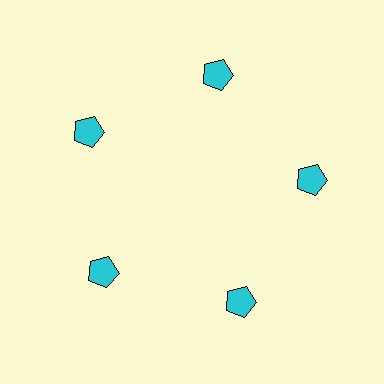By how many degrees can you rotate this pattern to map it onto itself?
The pattern maps onto itself every 72 degrees of rotation.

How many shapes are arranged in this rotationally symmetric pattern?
There are 5 shapes, arranged in 5 groups of 1.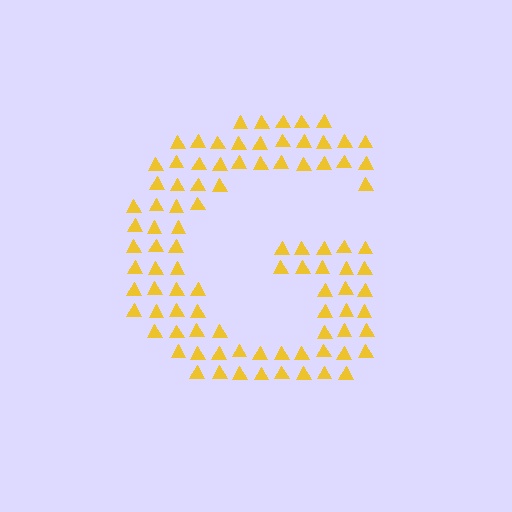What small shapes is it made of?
It is made of small triangles.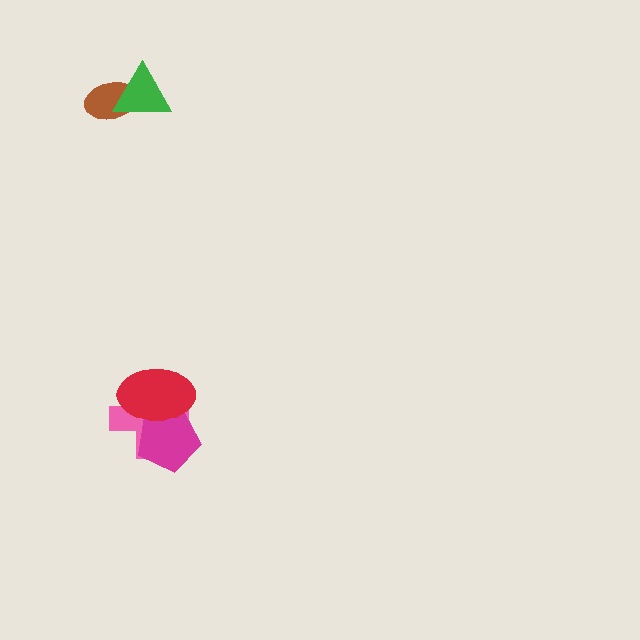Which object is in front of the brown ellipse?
The green triangle is in front of the brown ellipse.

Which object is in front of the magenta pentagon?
The red ellipse is in front of the magenta pentagon.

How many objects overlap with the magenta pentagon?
2 objects overlap with the magenta pentagon.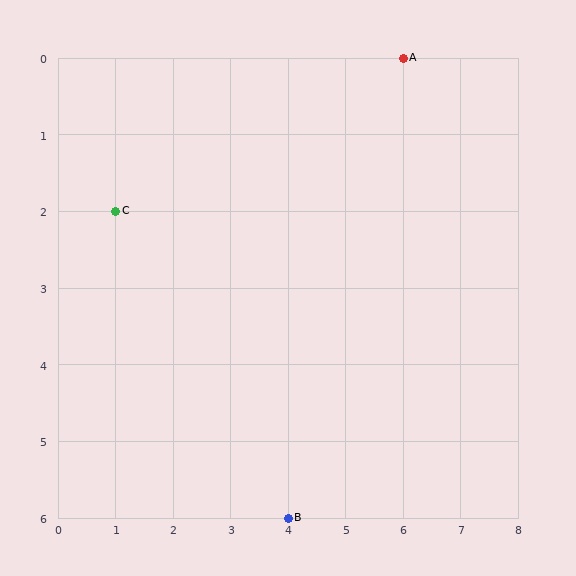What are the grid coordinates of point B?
Point B is at grid coordinates (4, 6).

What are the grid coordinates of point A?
Point A is at grid coordinates (6, 0).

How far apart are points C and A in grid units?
Points C and A are 5 columns and 2 rows apart (about 5.4 grid units diagonally).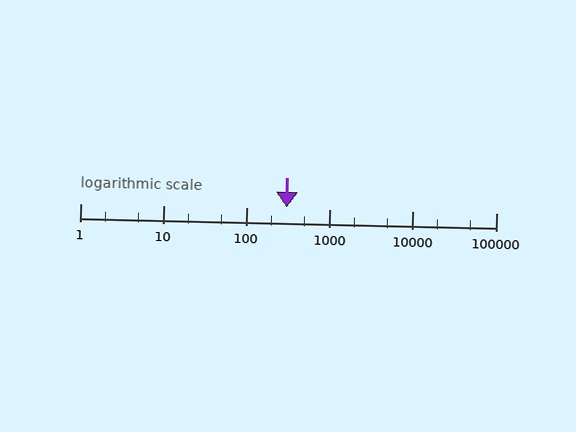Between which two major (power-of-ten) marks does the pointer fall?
The pointer is between 100 and 1000.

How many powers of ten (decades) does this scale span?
The scale spans 5 decades, from 1 to 100000.